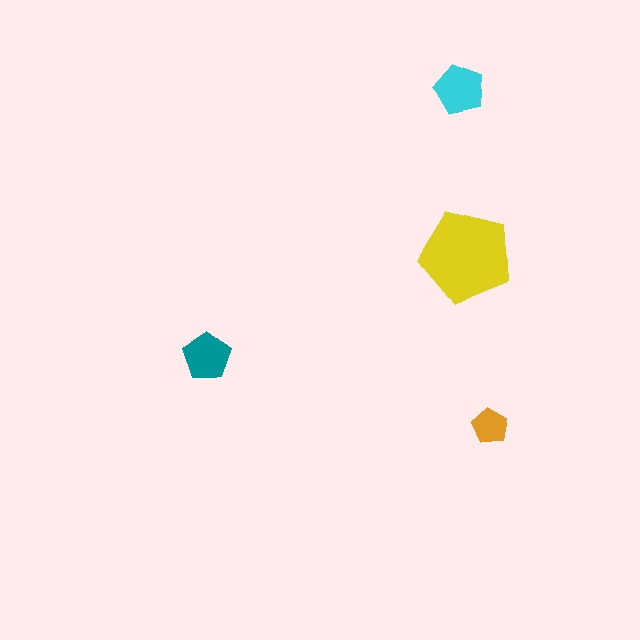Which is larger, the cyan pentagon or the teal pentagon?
The cyan one.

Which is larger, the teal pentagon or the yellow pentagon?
The yellow one.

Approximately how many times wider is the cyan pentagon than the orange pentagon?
About 1.5 times wider.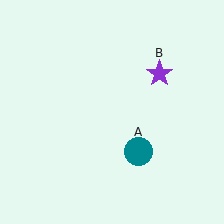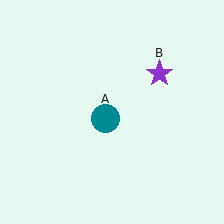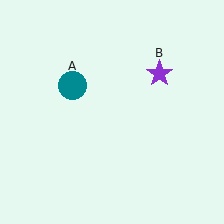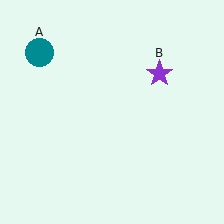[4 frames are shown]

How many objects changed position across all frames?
1 object changed position: teal circle (object A).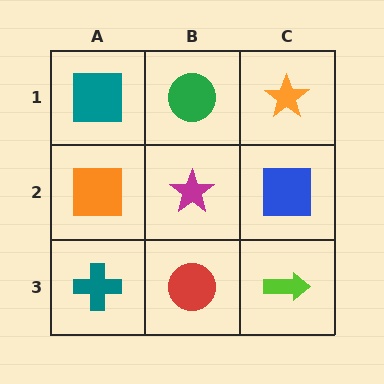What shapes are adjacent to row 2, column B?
A green circle (row 1, column B), a red circle (row 3, column B), an orange square (row 2, column A), a blue square (row 2, column C).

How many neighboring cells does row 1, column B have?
3.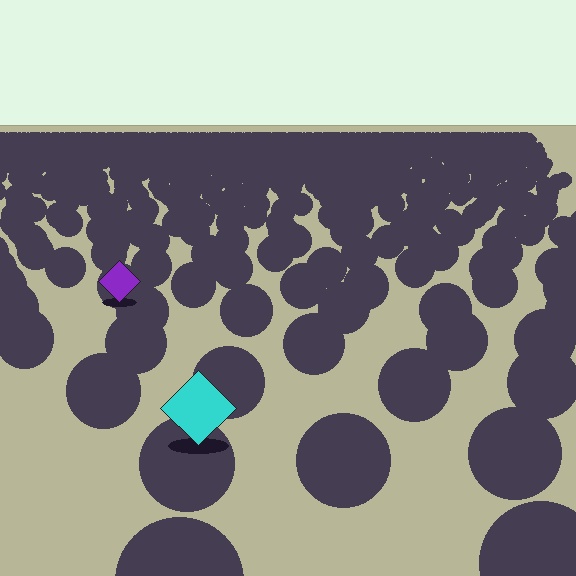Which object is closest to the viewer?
The cyan diamond is closest. The texture marks near it are larger and more spread out.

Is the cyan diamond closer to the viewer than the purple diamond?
Yes. The cyan diamond is closer — you can tell from the texture gradient: the ground texture is coarser near it.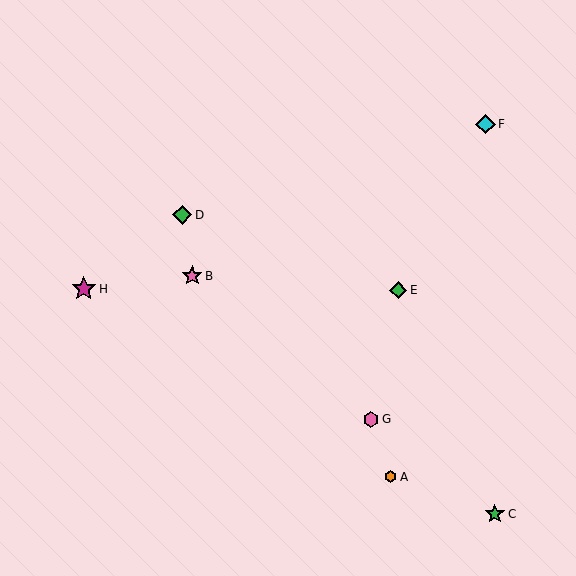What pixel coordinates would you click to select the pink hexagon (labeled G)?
Click at (371, 419) to select the pink hexagon G.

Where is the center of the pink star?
The center of the pink star is at (192, 276).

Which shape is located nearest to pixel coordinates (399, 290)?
The green diamond (labeled E) at (398, 290) is nearest to that location.